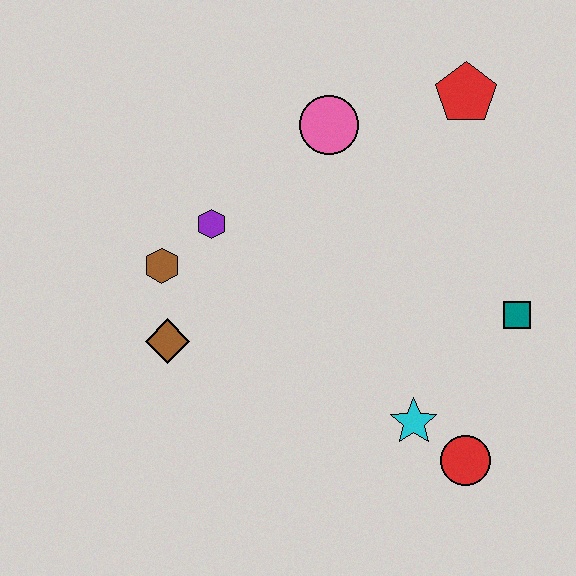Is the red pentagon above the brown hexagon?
Yes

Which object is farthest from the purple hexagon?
The red circle is farthest from the purple hexagon.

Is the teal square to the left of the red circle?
No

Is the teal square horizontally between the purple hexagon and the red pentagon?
No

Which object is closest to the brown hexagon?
The purple hexagon is closest to the brown hexagon.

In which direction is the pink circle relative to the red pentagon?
The pink circle is to the left of the red pentagon.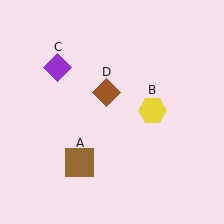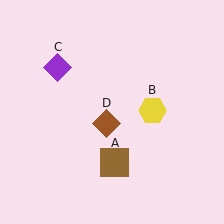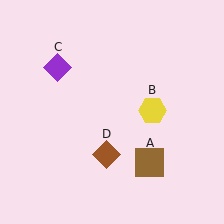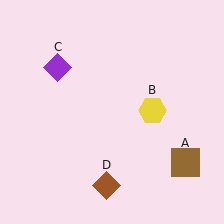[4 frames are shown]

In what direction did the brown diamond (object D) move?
The brown diamond (object D) moved down.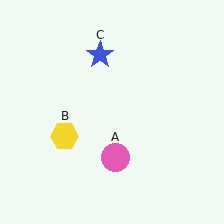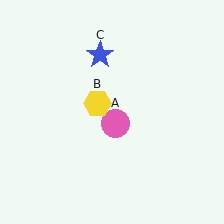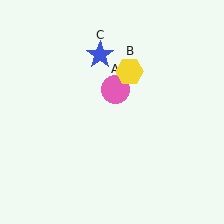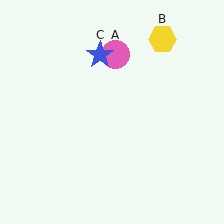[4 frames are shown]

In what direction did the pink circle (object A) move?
The pink circle (object A) moved up.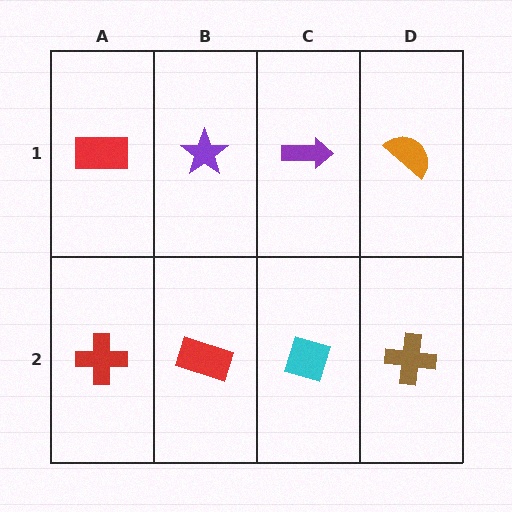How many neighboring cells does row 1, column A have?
2.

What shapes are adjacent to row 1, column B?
A red rectangle (row 2, column B), a red rectangle (row 1, column A), a purple arrow (row 1, column C).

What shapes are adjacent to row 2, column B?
A purple star (row 1, column B), a red cross (row 2, column A), a cyan diamond (row 2, column C).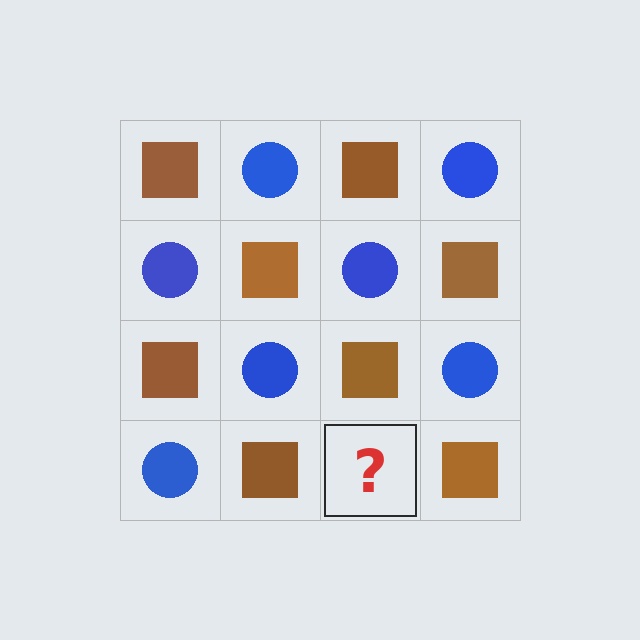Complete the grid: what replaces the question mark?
The question mark should be replaced with a blue circle.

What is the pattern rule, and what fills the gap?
The rule is that it alternates brown square and blue circle in a checkerboard pattern. The gap should be filled with a blue circle.